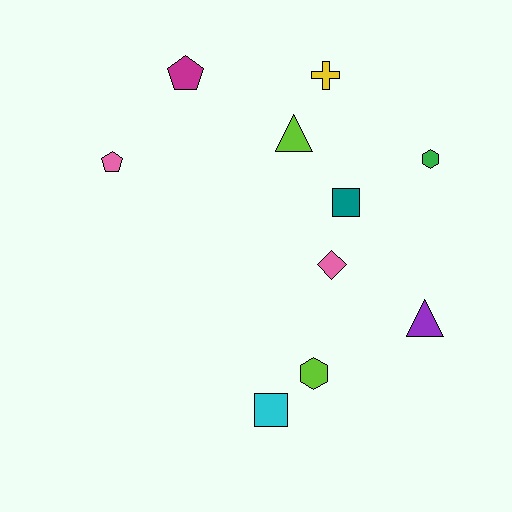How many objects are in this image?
There are 10 objects.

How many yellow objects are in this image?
There is 1 yellow object.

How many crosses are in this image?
There is 1 cross.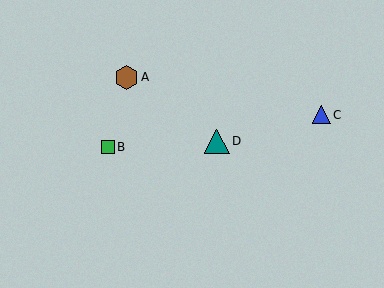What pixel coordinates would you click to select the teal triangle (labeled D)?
Click at (217, 141) to select the teal triangle D.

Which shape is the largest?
The teal triangle (labeled D) is the largest.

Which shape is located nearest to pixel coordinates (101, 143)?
The green square (labeled B) at (108, 147) is nearest to that location.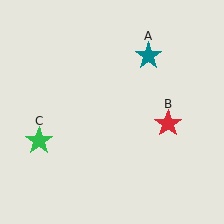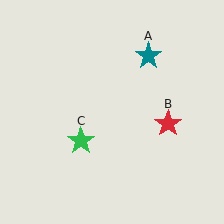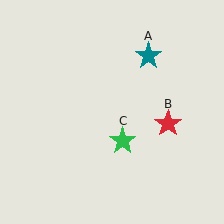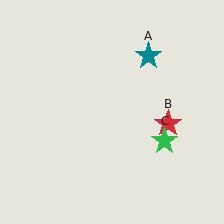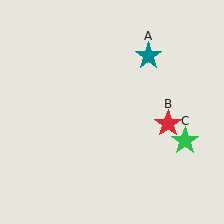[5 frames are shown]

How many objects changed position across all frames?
1 object changed position: green star (object C).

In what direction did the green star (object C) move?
The green star (object C) moved right.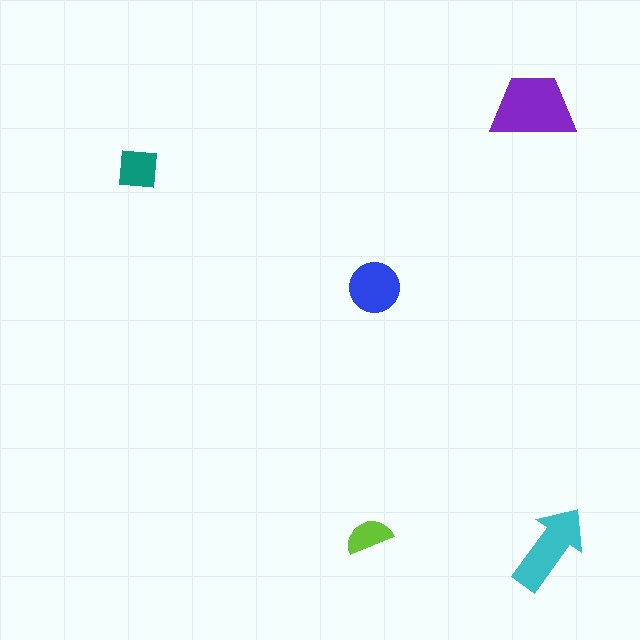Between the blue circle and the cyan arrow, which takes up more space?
The cyan arrow.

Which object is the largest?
The purple trapezoid.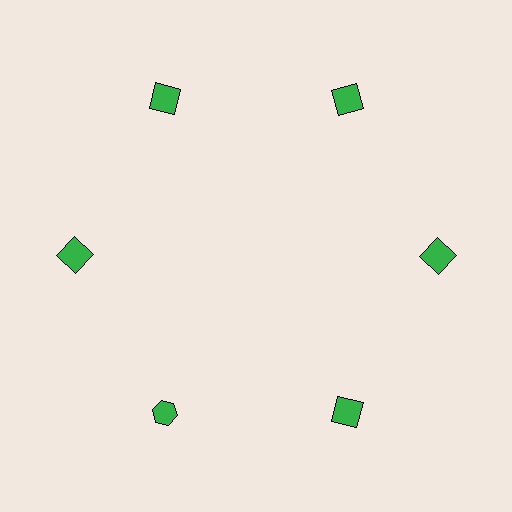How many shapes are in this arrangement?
There are 6 shapes arranged in a ring pattern.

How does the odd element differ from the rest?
It has a different shape: hexagon instead of square.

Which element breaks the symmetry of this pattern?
The green hexagon at roughly the 7 o'clock position breaks the symmetry. All other shapes are green squares.